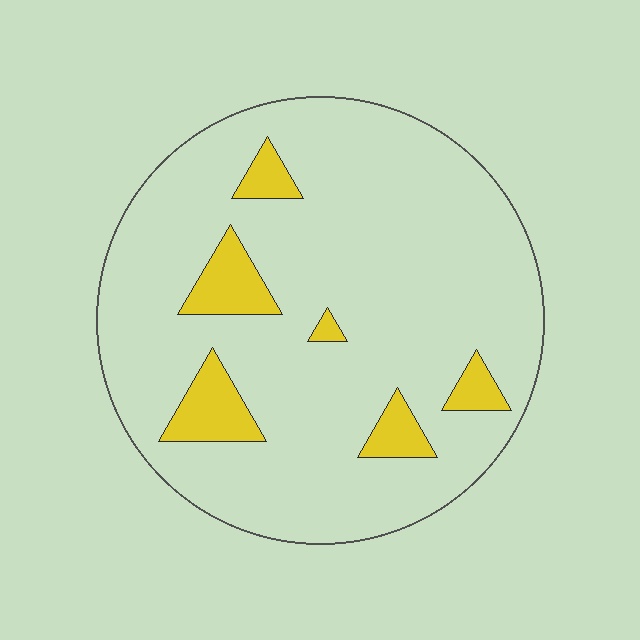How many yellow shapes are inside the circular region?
6.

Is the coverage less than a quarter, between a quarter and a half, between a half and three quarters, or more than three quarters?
Less than a quarter.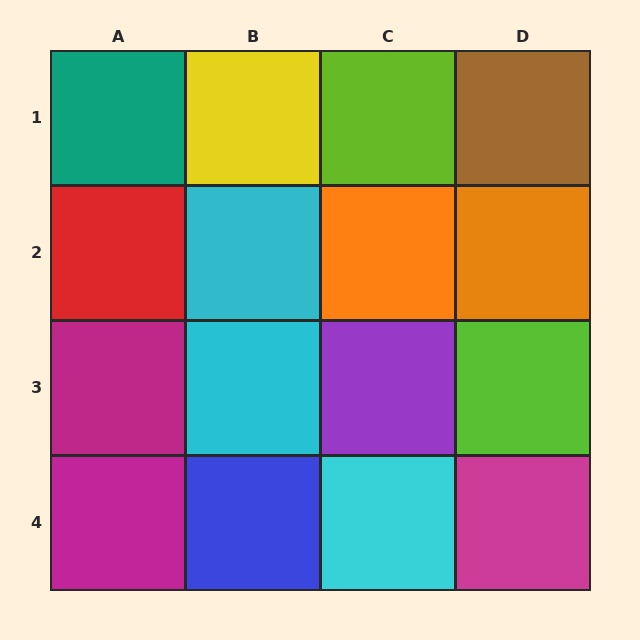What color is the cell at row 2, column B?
Cyan.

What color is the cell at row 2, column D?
Orange.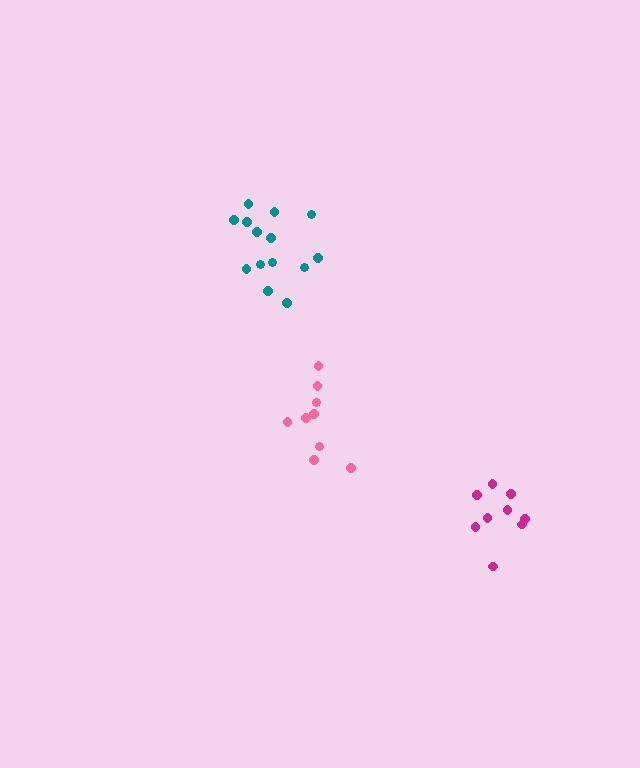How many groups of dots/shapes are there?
There are 3 groups.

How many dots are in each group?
Group 1: 14 dots, Group 2: 9 dots, Group 3: 9 dots (32 total).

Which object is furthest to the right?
The magenta cluster is rightmost.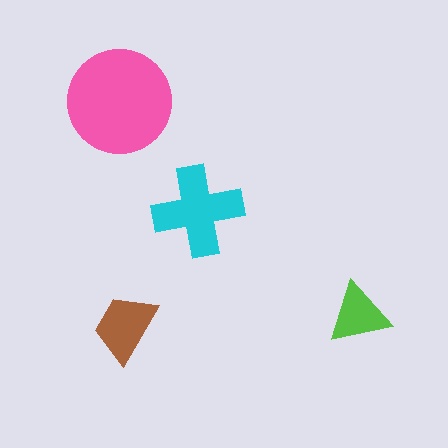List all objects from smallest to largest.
The lime triangle, the brown trapezoid, the cyan cross, the pink circle.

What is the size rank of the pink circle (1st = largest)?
1st.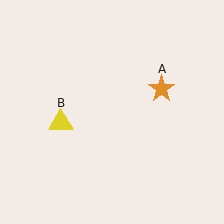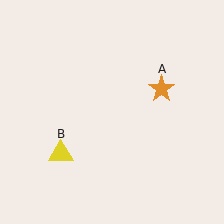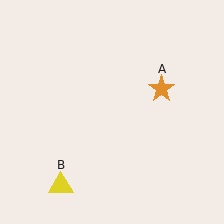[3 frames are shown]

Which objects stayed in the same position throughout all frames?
Orange star (object A) remained stationary.